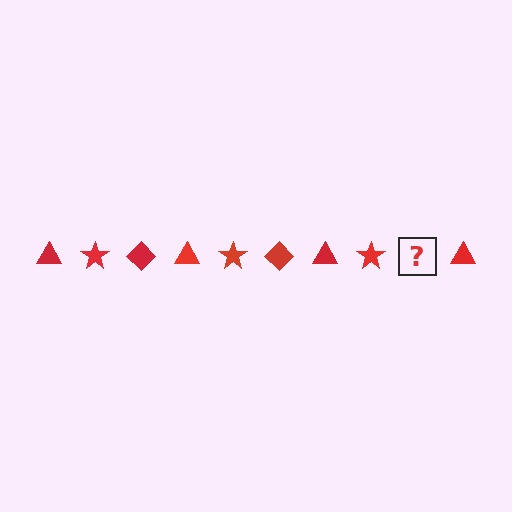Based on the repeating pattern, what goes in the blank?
The blank should be a red diamond.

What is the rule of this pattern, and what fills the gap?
The rule is that the pattern cycles through triangle, star, diamond shapes in red. The gap should be filled with a red diamond.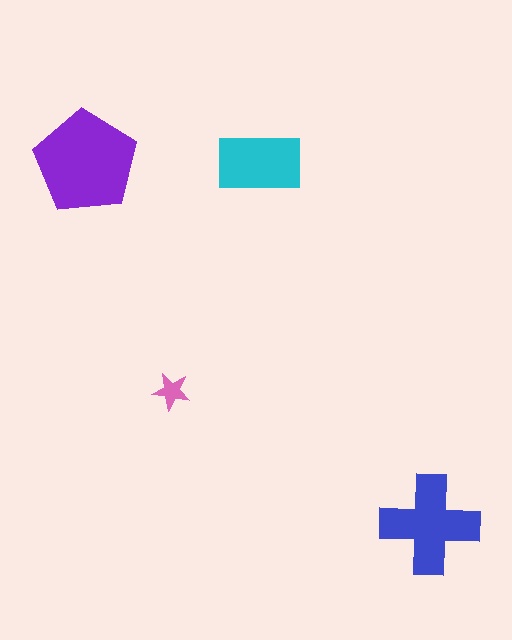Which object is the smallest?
The pink star.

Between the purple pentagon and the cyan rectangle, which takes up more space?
The purple pentagon.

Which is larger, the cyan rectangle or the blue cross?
The blue cross.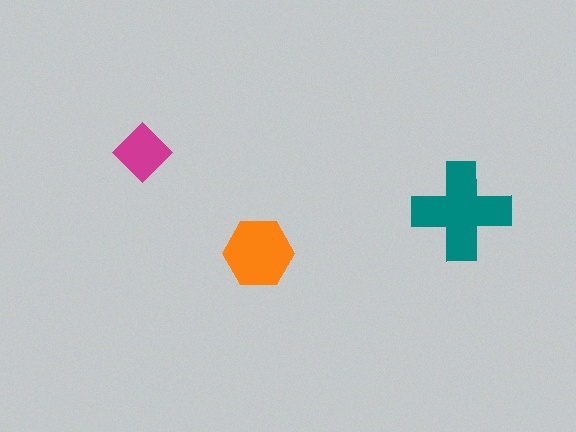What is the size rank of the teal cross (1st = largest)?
1st.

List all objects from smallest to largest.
The magenta diamond, the orange hexagon, the teal cross.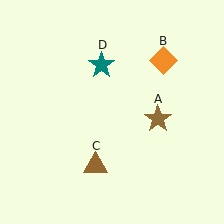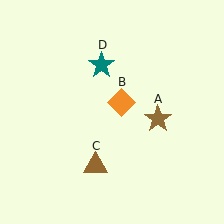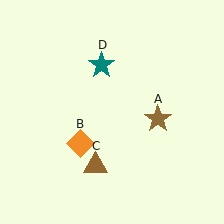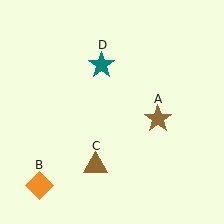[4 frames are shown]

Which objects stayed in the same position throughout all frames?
Brown star (object A) and brown triangle (object C) and teal star (object D) remained stationary.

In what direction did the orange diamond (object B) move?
The orange diamond (object B) moved down and to the left.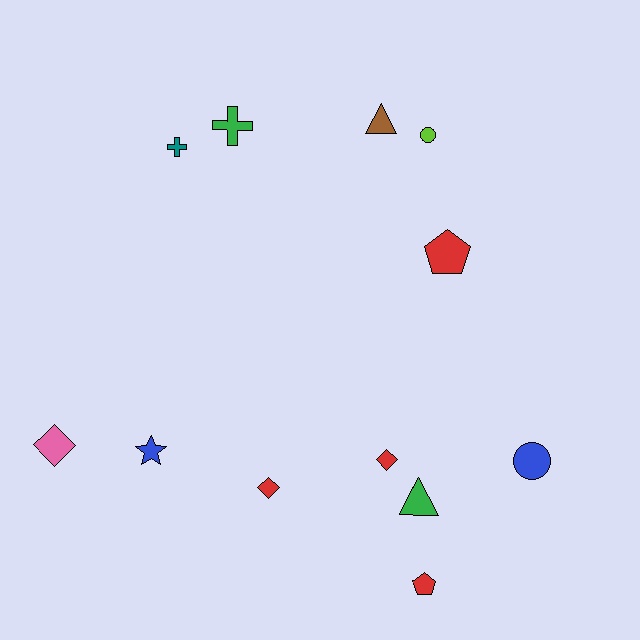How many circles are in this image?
There are 2 circles.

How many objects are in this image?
There are 12 objects.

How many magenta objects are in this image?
There are no magenta objects.